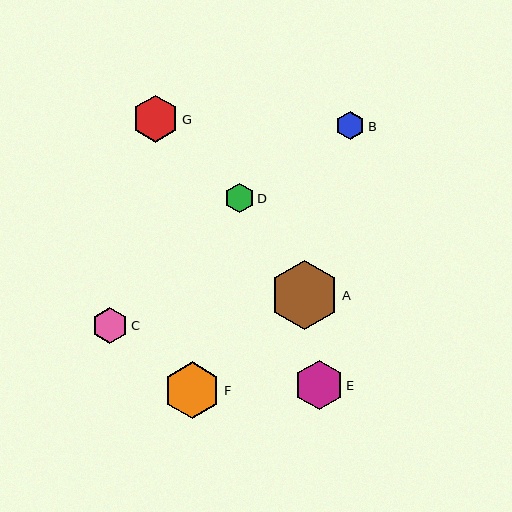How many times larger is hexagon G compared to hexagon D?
Hexagon G is approximately 1.6 times the size of hexagon D.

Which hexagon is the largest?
Hexagon A is the largest with a size of approximately 69 pixels.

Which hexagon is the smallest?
Hexagon B is the smallest with a size of approximately 29 pixels.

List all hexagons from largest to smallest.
From largest to smallest: A, F, E, G, C, D, B.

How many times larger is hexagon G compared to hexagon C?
Hexagon G is approximately 1.3 times the size of hexagon C.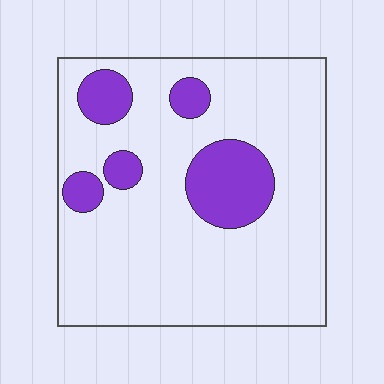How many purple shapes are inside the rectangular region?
5.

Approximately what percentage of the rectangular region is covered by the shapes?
Approximately 20%.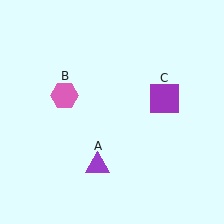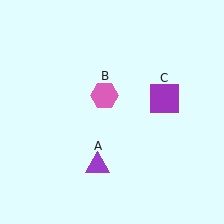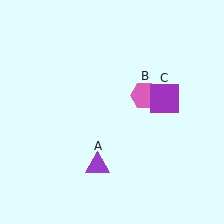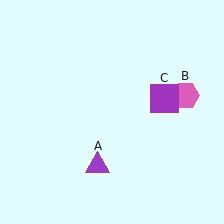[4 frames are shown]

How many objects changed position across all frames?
1 object changed position: pink hexagon (object B).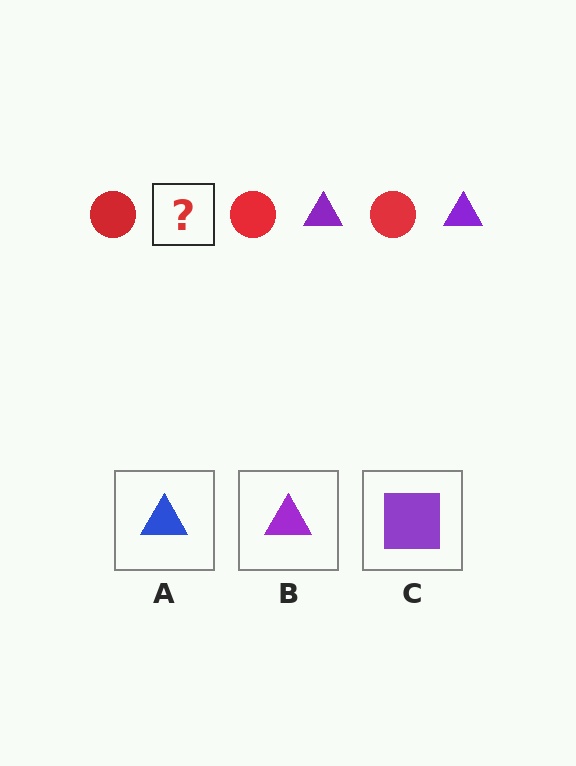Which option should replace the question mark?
Option B.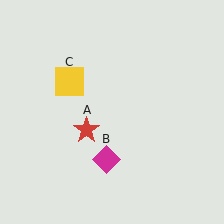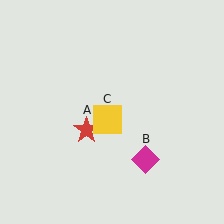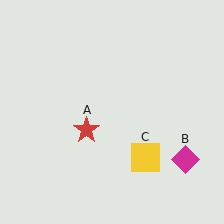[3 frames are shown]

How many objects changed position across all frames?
2 objects changed position: magenta diamond (object B), yellow square (object C).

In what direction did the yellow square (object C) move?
The yellow square (object C) moved down and to the right.